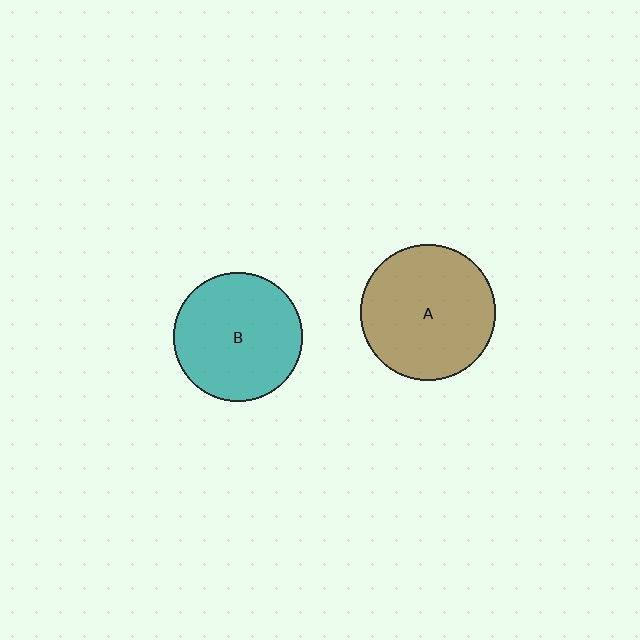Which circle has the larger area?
Circle A (brown).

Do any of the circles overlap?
No, none of the circles overlap.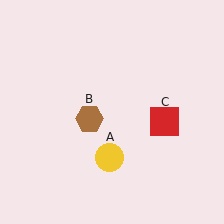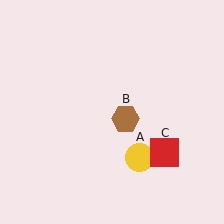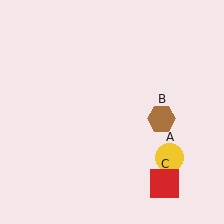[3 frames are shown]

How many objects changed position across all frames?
3 objects changed position: yellow circle (object A), brown hexagon (object B), red square (object C).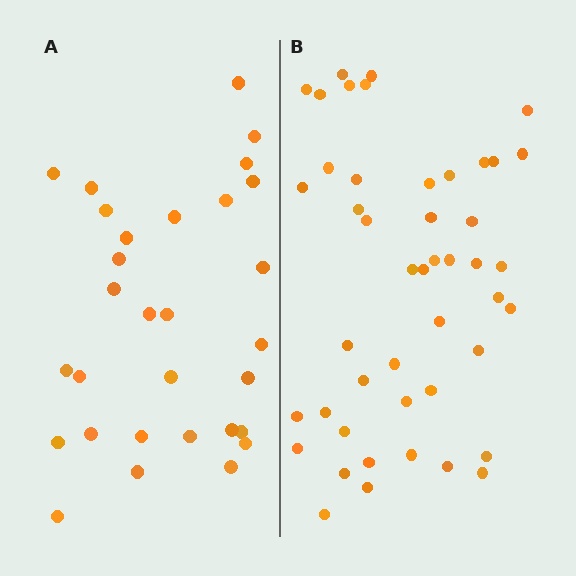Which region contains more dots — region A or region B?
Region B (the right region) has more dots.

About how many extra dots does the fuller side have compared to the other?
Region B has approximately 15 more dots than region A.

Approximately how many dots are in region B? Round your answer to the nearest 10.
About 50 dots. (The exact count is 46, which rounds to 50.)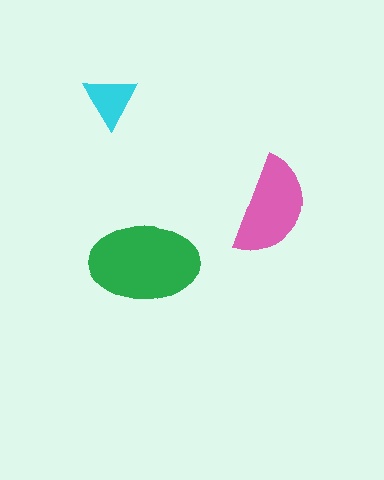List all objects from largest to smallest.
The green ellipse, the pink semicircle, the cyan triangle.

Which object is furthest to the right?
The pink semicircle is rightmost.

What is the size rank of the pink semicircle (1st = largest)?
2nd.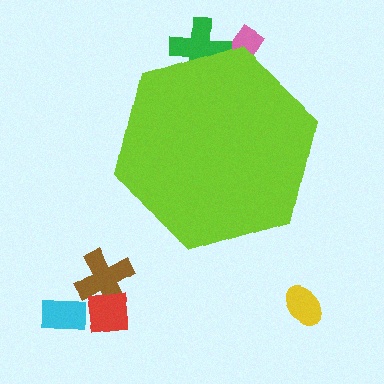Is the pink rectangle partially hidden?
Yes, the pink rectangle is partially hidden behind the lime hexagon.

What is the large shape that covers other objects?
A lime hexagon.